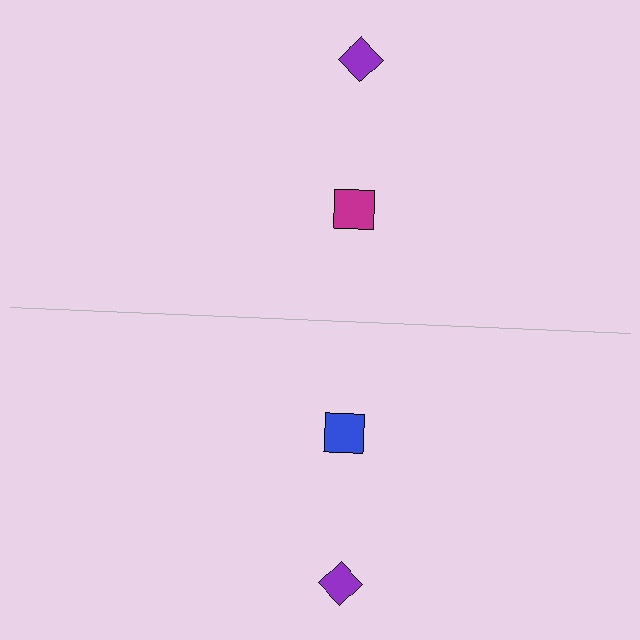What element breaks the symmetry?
The blue square on the bottom side breaks the symmetry — its mirror counterpart is magenta.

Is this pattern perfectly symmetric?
No, the pattern is not perfectly symmetric. The blue square on the bottom side breaks the symmetry — its mirror counterpart is magenta.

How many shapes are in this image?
There are 4 shapes in this image.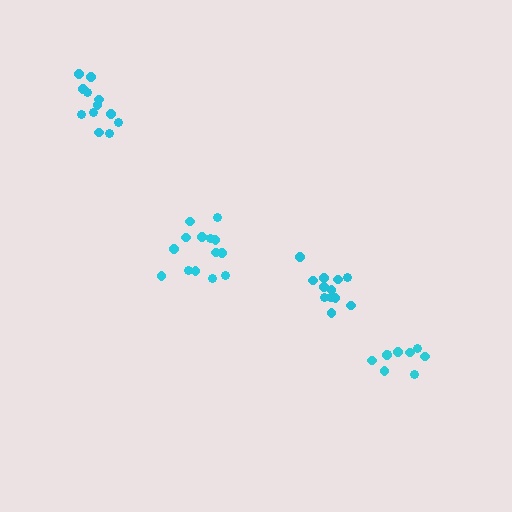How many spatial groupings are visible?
There are 4 spatial groupings.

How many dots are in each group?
Group 1: 14 dots, Group 2: 12 dots, Group 3: 9 dots, Group 4: 12 dots (47 total).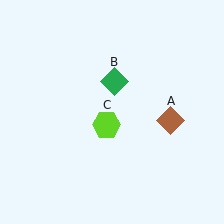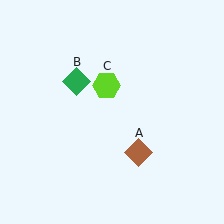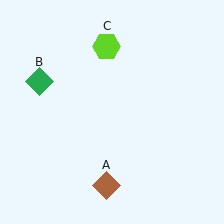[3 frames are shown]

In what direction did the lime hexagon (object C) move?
The lime hexagon (object C) moved up.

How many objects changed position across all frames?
3 objects changed position: brown diamond (object A), green diamond (object B), lime hexagon (object C).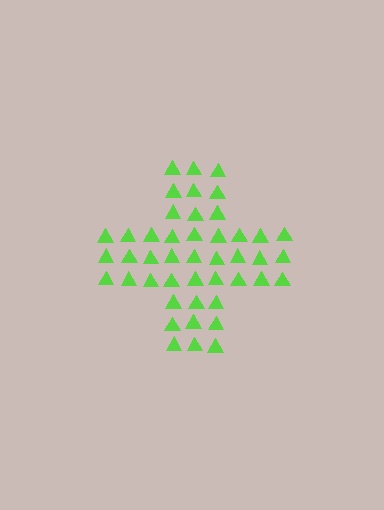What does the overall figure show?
The overall figure shows a cross.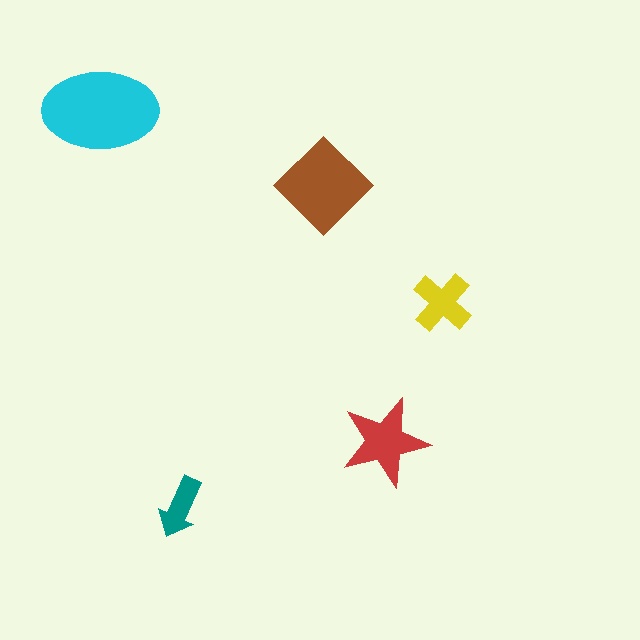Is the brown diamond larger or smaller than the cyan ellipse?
Smaller.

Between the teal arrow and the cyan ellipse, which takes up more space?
The cyan ellipse.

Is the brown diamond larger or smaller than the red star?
Larger.